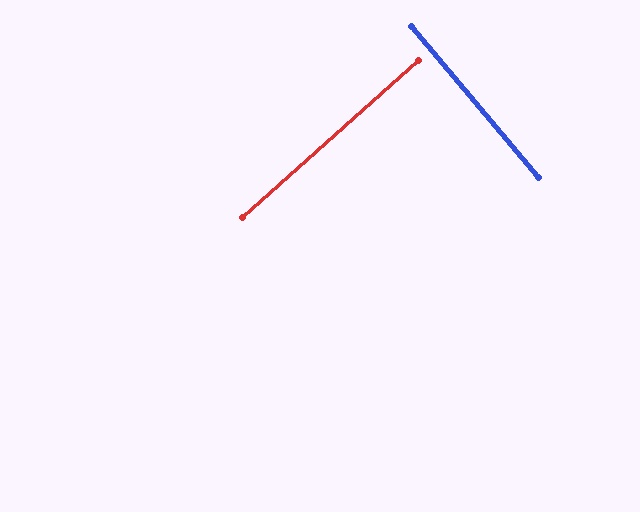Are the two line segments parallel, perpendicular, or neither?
Perpendicular — they meet at approximately 88°.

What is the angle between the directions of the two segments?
Approximately 88 degrees.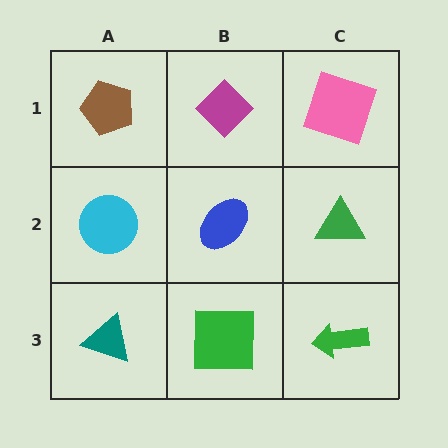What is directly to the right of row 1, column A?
A magenta diamond.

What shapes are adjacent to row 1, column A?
A cyan circle (row 2, column A), a magenta diamond (row 1, column B).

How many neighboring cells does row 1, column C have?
2.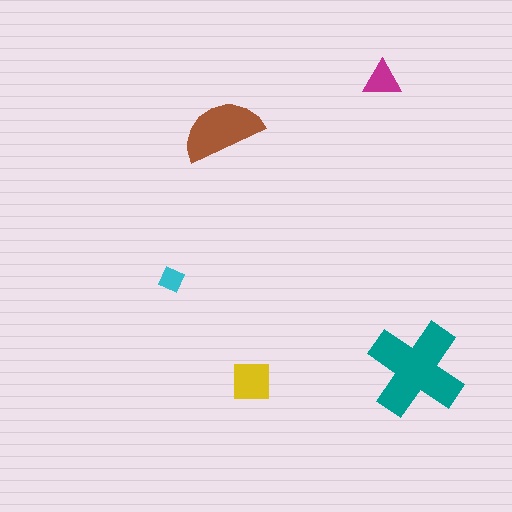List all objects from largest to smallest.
The teal cross, the brown semicircle, the yellow square, the magenta triangle, the cyan diamond.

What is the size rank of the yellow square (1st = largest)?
3rd.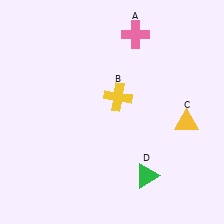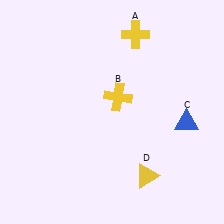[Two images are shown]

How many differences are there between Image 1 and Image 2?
There are 3 differences between the two images.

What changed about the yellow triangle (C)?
In Image 1, C is yellow. In Image 2, it changed to blue.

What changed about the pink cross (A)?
In Image 1, A is pink. In Image 2, it changed to yellow.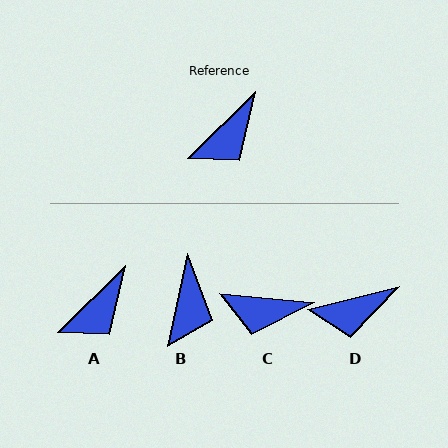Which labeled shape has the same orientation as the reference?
A.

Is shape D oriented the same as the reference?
No, it is off by about 30 degrees.